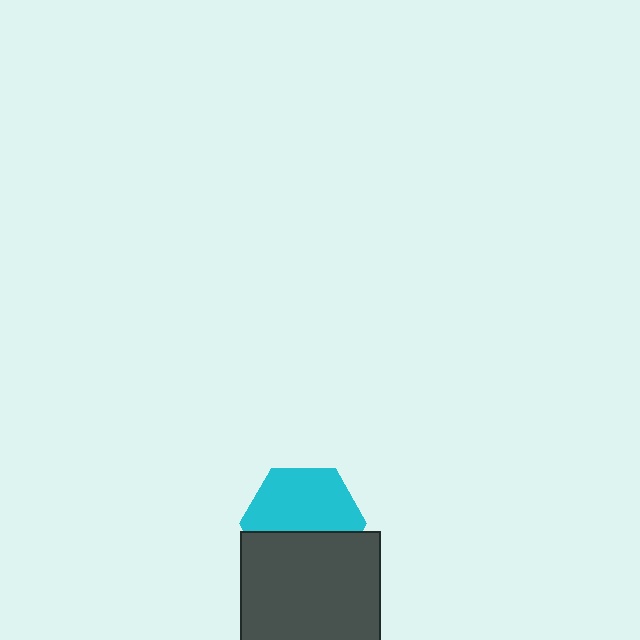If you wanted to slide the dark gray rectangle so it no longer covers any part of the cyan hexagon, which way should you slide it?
Slide it down — that is the most direct way to separate the two shapes.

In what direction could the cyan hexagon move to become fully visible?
The cyan hexagon could move up. That would shift it out from behind the dark gray rectangle entirely.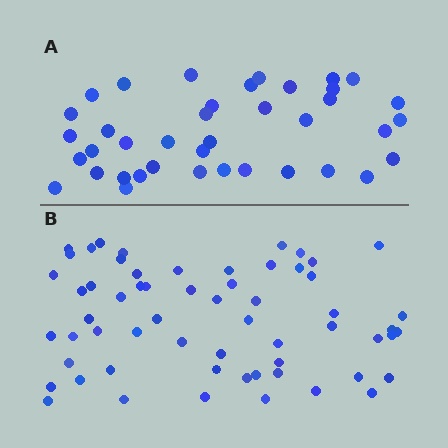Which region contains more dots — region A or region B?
Region B (the bottom region) has more dots.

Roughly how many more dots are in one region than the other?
Region B has approximately 20 more dots than region A.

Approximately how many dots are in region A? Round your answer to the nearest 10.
About 40 dots. (The exact count is 39, which rounds to 40.)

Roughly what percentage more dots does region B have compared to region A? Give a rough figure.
About 55% more.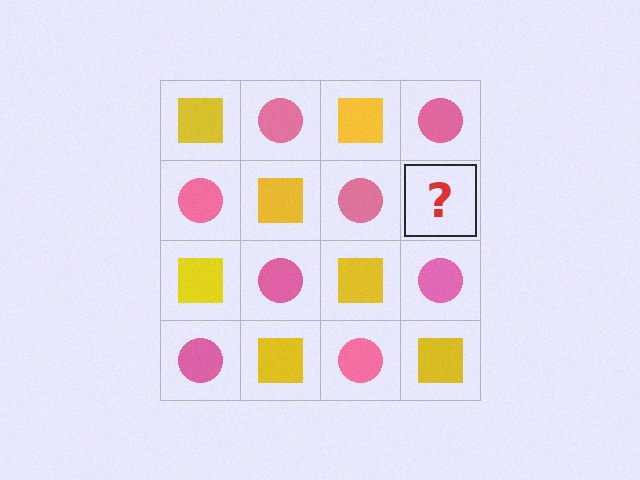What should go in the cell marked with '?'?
The missing cell should contain a yellow square.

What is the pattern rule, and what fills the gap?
The rule is that it alternates yellow square and pink circle in a checkerboard pattern. The gap should be filled with a yellow square.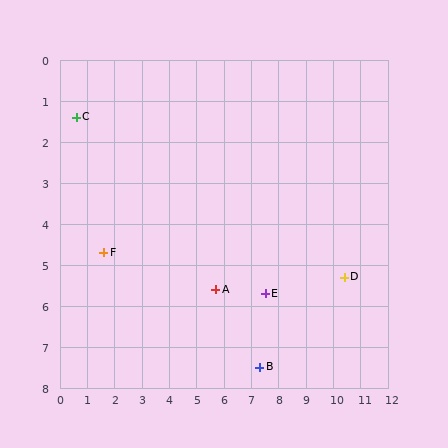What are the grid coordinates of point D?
Point D is at approximately (10.4, 5.3).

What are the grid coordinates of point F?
Point F is at approximately (1.6, 4.7).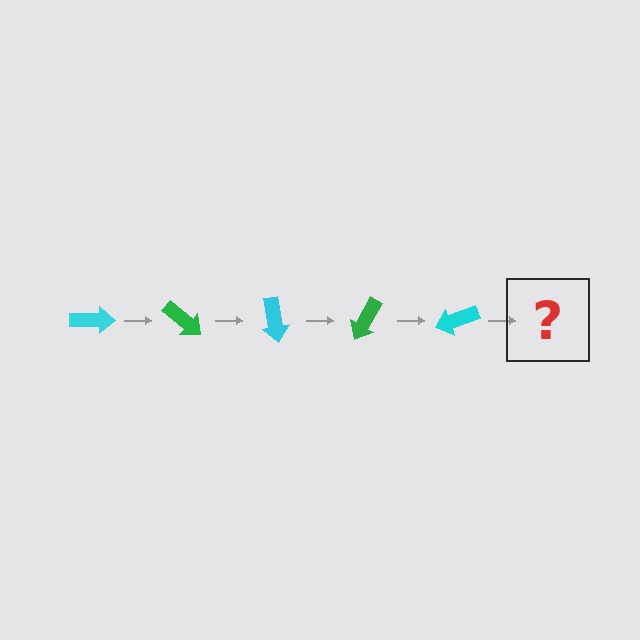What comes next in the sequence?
The next element should be a green arrow, rotated 200 degrees from the start.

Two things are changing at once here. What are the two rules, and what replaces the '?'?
The two rules are that it rotates 40 degrees each step and the color cycles through cyan and green. The '?' should be a green arrow, rotated 200 degrees from the start.